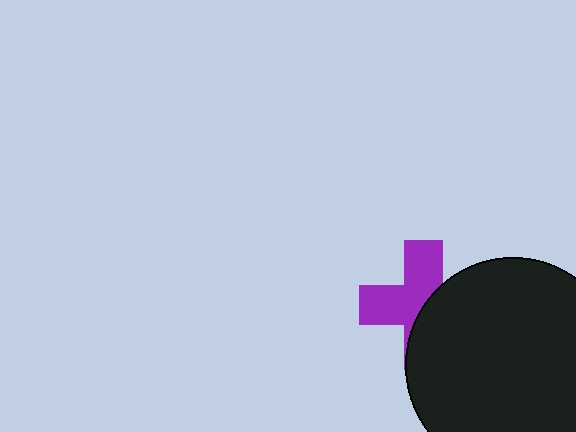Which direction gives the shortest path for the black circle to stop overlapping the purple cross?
Moving right gives the shortest separation.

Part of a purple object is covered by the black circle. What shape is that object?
It is a cross.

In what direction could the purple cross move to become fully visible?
The purple cross could move left. That would shift it out from behind the black circle entirely.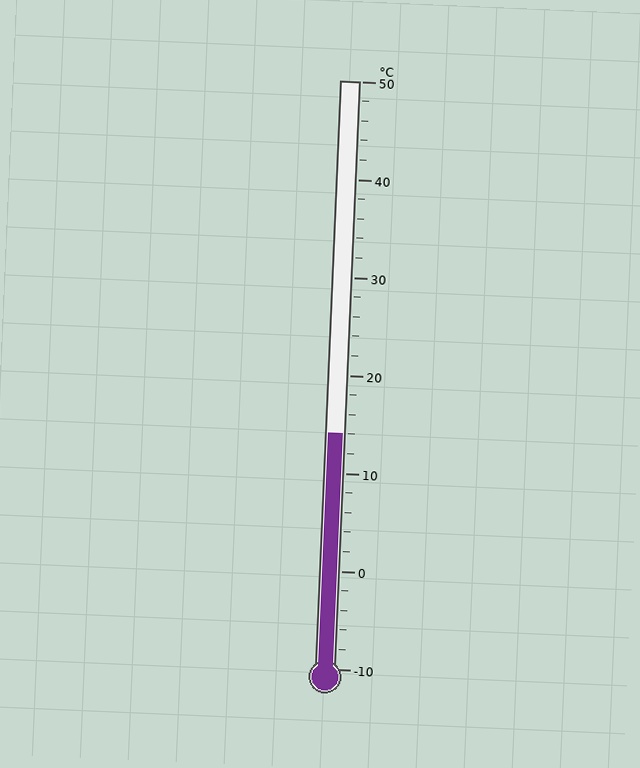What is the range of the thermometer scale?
The thermometer scale ranges from -10°C to 50°C.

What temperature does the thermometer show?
The thermometer shows approximately 14°C.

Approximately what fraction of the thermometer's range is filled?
The thermometer is filled to approximately 40% of its range.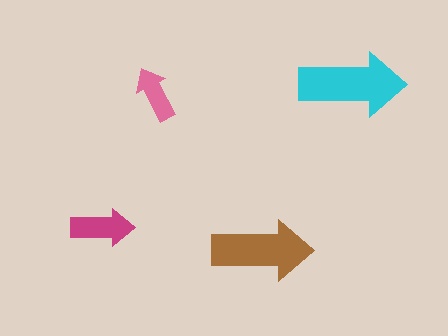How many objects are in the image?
There are 4 objects in the image.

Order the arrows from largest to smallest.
the cyan one, the brown one, the magenta one, the pink one.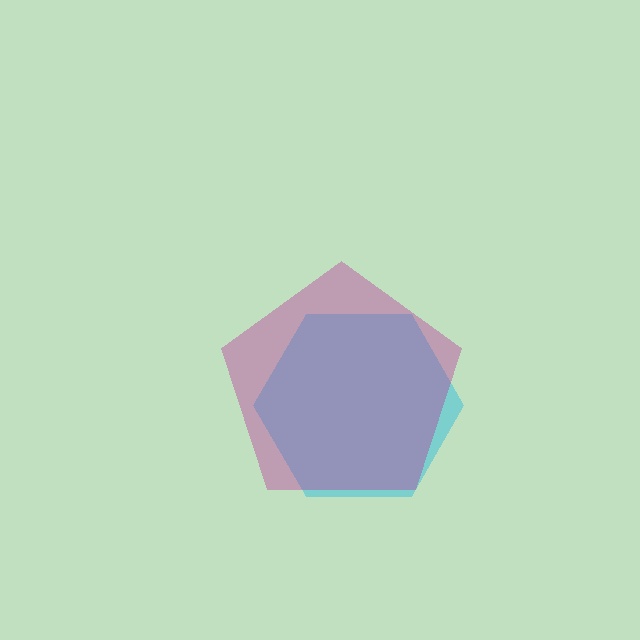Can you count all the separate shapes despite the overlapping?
Yes, there are 2 separate shapes.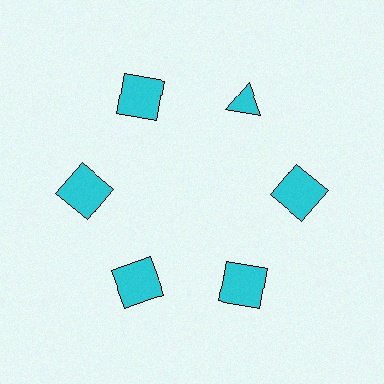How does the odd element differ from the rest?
It has a different shape: triangle instead of square.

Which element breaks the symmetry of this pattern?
The cyan triangle at roughly the 1 o'clock position breaks the symmetry. All other shapes are cyan squares.